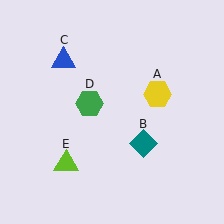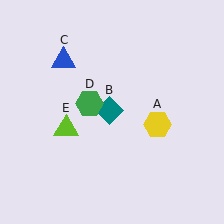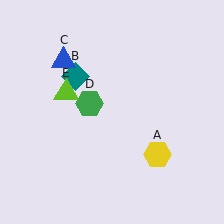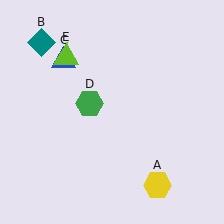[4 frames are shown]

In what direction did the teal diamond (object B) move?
The teal diamond (object B) moved up and to the left.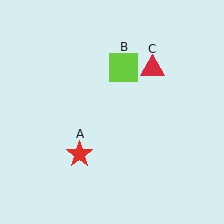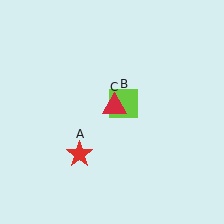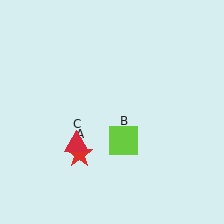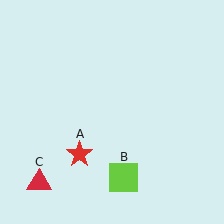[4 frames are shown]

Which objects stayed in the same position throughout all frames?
Red star (object A) remained stationary.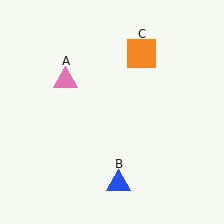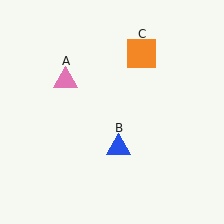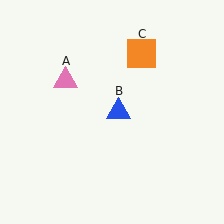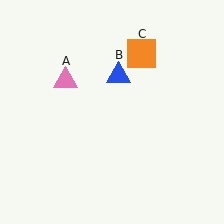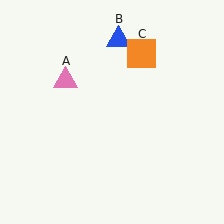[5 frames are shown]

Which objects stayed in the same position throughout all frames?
Pink triangle (object A) and orange square (object C) remained stationary.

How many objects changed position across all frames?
1 object changed position: blue triangle (object B).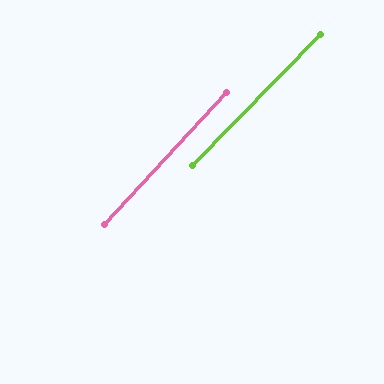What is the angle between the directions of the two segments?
Approximately 2 degrees.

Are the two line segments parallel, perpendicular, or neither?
Parallel — their directions differ by only 1.9°.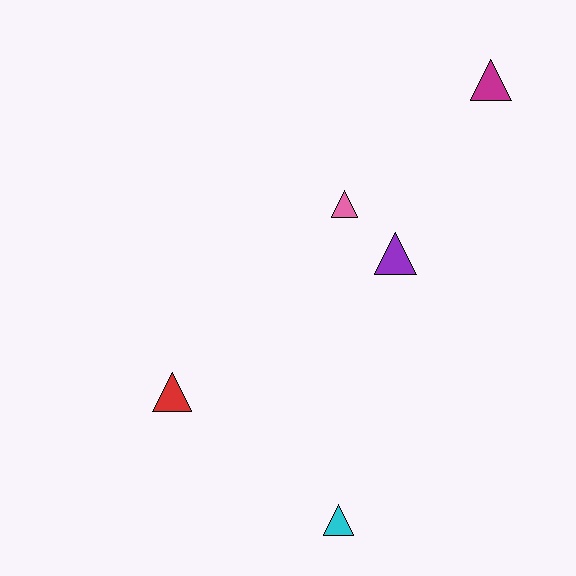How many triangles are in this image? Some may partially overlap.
There are 5 triangles.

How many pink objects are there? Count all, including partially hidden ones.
There is 1 pink object.